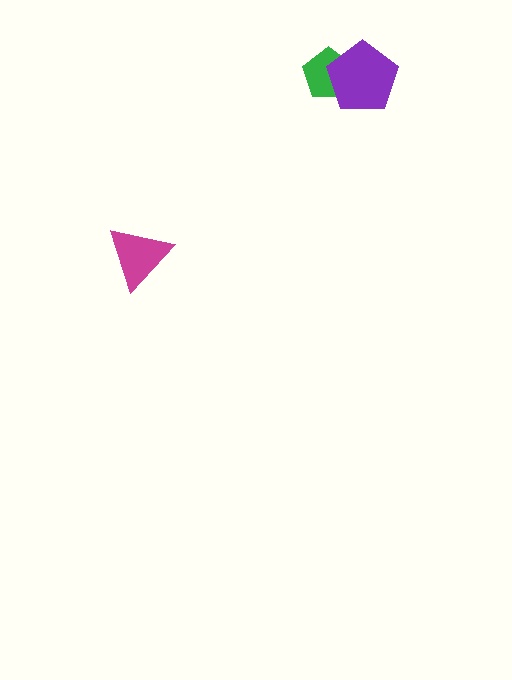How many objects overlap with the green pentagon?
1 object overlaps with the green pentagon.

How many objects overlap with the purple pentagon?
1 object overlaps with the purple pentagon.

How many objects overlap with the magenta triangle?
0 objects overlap with the magenta triangle.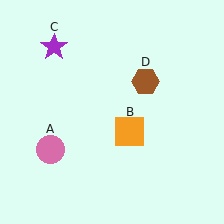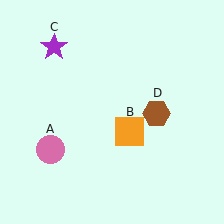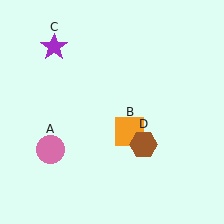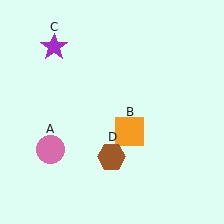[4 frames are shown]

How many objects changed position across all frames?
1 object changed position: brown hexagon (object D).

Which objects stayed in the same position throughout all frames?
Pink circle (object A) and orange square (object B) and purple star (object C) remained stationary.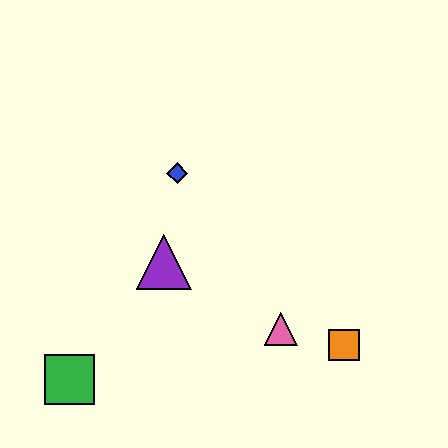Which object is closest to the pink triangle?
The orange square is closest to the pink triangle.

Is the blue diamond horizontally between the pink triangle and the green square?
Yes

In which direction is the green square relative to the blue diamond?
The green square is below the blue diamond.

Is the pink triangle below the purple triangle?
Yes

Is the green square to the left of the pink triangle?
Yes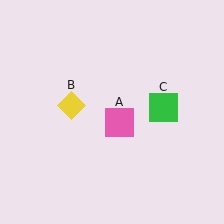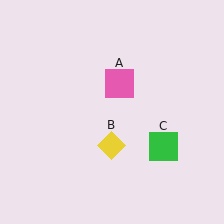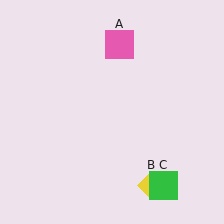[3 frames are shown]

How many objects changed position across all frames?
3 objects changed position: pink square (object A), yellow diamond (object B), green square (object C).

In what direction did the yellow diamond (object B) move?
The yellow diamond (object B) moved down and to the right.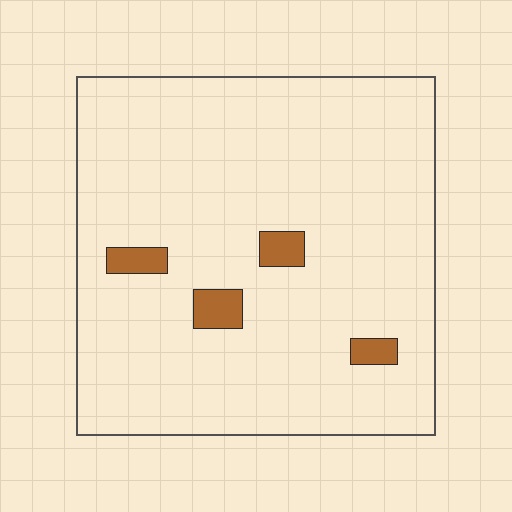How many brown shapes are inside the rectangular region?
4.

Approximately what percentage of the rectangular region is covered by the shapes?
Approximately 5%.